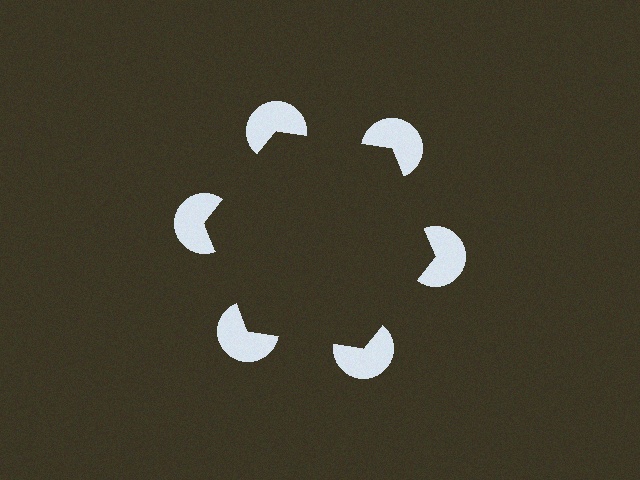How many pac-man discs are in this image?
There are 6 — one at each vertex of the illusory hexagon.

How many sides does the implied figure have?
6 sides.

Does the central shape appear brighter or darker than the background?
It typically appears slightly darker than the background, even though no actual brightness change is drawn.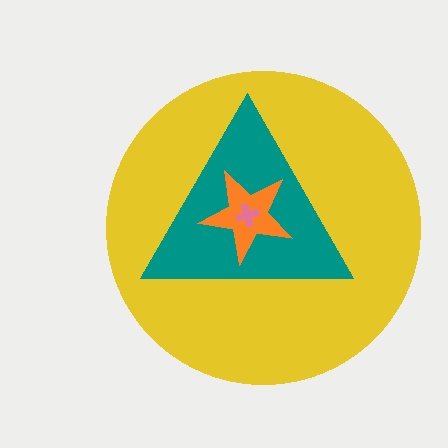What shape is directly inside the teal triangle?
The orange star.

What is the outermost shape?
The yellow circle.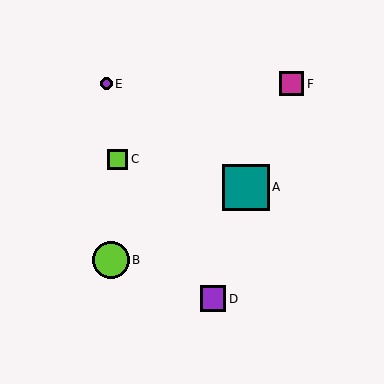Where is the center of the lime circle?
The center of the lime circle is at (111, 260).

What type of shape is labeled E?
Shape E is a purple circle.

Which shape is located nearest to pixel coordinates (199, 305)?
The purple square (labeled D) at (213, 299) is nearest to that location.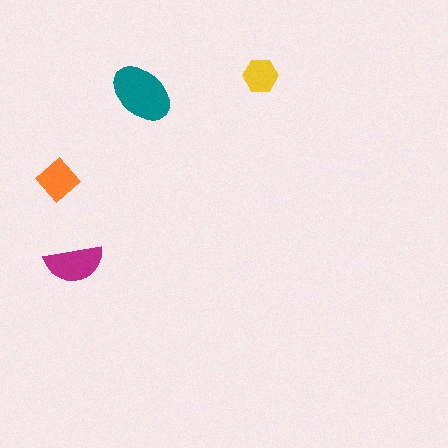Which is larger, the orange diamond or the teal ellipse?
The teal ellipse.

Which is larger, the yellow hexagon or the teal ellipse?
The teal ellipse.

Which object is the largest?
The teal ellipse.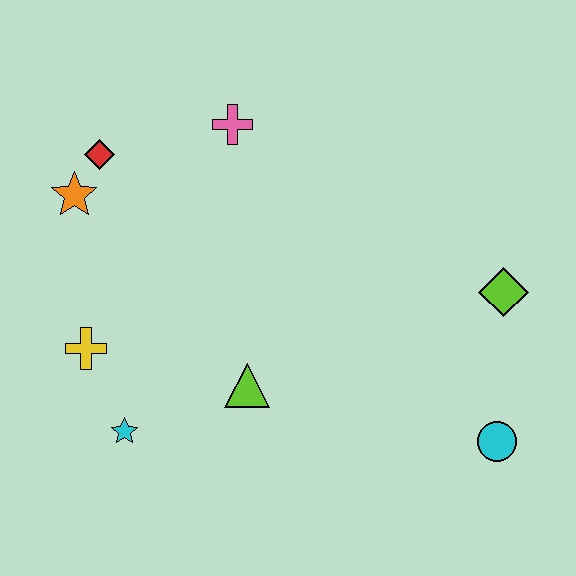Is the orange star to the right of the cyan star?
No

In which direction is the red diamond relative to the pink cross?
The red diamond is to the left of the pink cross.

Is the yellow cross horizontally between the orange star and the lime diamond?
Yes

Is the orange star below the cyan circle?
No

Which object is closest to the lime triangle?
The cyan star is closest to the lime triangle.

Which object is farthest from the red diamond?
The cyan circle is farthest from the red diamond.